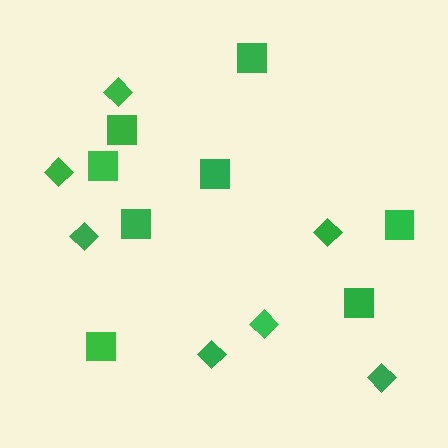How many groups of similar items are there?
There are 2 groups: one group of squares (8) and one group of diamonds (7).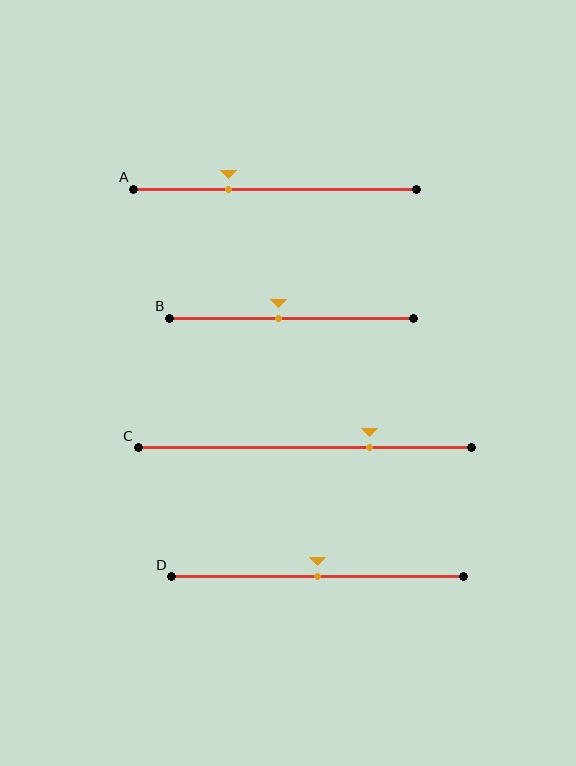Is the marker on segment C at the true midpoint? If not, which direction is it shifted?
No, the marker on segment C is shifted to the right by about 19% of the segment length.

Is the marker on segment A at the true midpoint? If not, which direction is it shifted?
No, the marker on segment A is shifted to the left by about 16% of the segment length.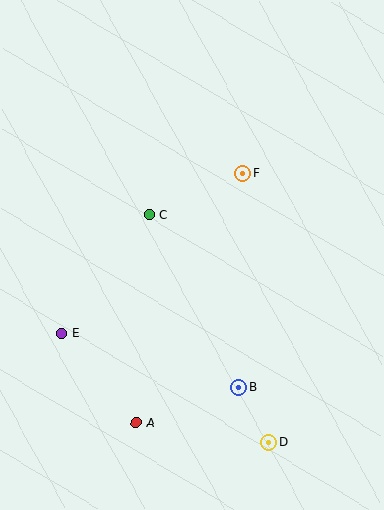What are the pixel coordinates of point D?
Point D is at (269, 443).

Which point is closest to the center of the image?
Point C at (149, 214) is closest to the center.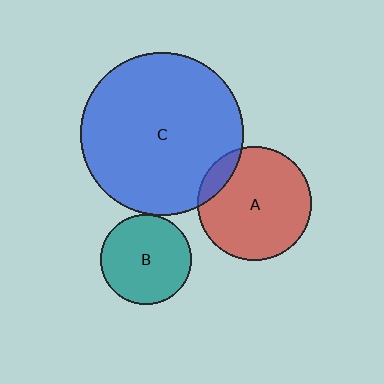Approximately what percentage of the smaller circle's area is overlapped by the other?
Approximately 10%.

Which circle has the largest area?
Circle C (blue).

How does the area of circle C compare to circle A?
Approximately 2.1 times.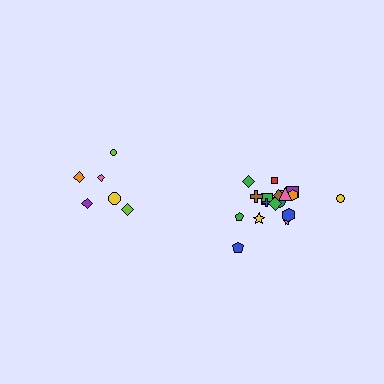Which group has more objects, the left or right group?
The right group.